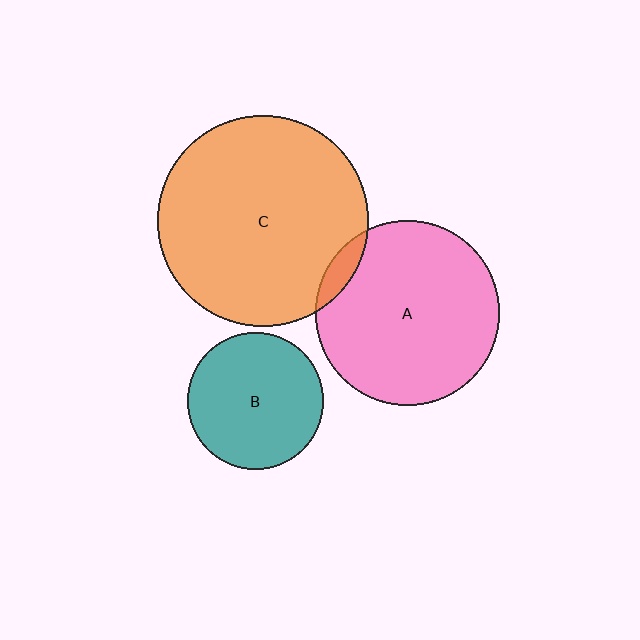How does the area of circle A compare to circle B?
Approximately 1.8 times.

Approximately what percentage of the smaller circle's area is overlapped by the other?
Approximately 5%.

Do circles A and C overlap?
Yes.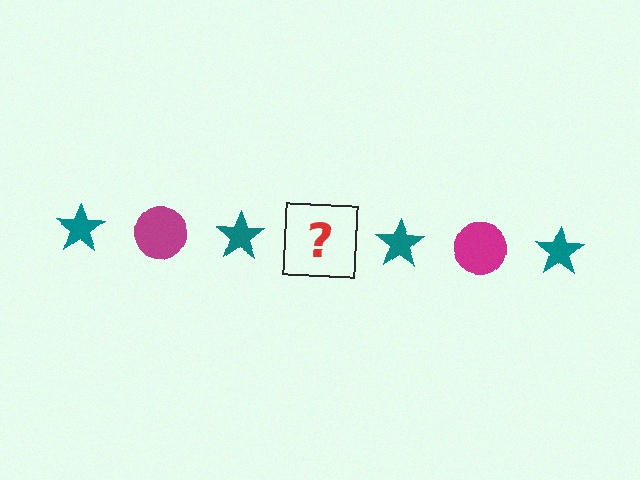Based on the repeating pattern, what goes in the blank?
The blank should be a magenta circle.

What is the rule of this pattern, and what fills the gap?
The rule is that the pattern alternates between teal star and magenta circle. The gap should be filled with a magenta circle.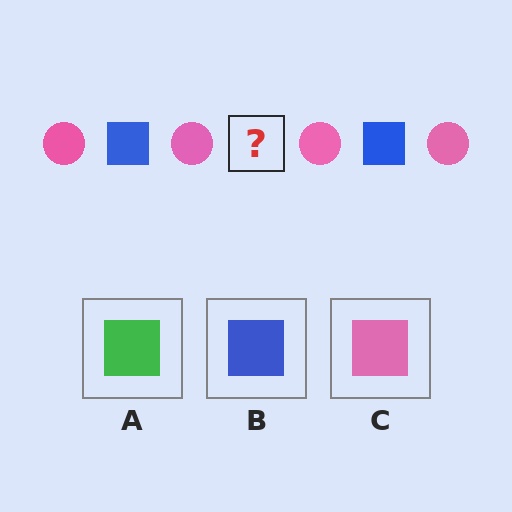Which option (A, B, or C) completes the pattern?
B.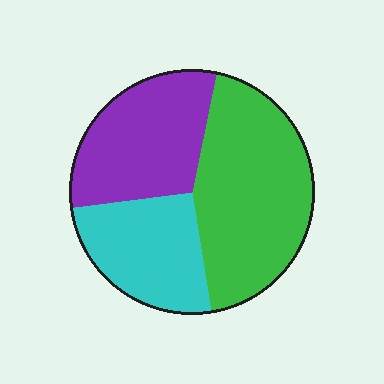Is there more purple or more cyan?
Purple.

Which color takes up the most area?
Green, at roughly 45%.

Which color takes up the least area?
Cyan, at roughly 25%.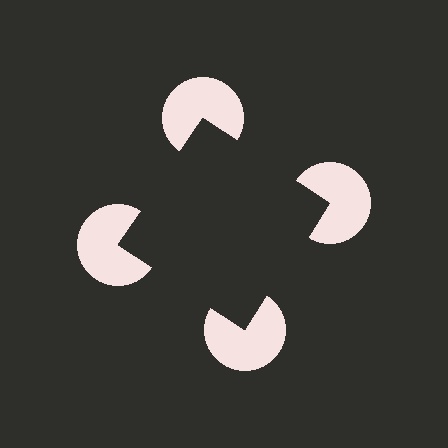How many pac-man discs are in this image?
There are 4 — one at each vertex of the illusory square.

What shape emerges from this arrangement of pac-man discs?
An illusory square — its edges are inferred from the aligned wedge cuts in the pac-man discs, not physically drawn.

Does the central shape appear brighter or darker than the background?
It typically appears slightly darker than the background, even though no actual brightness change is drawn.